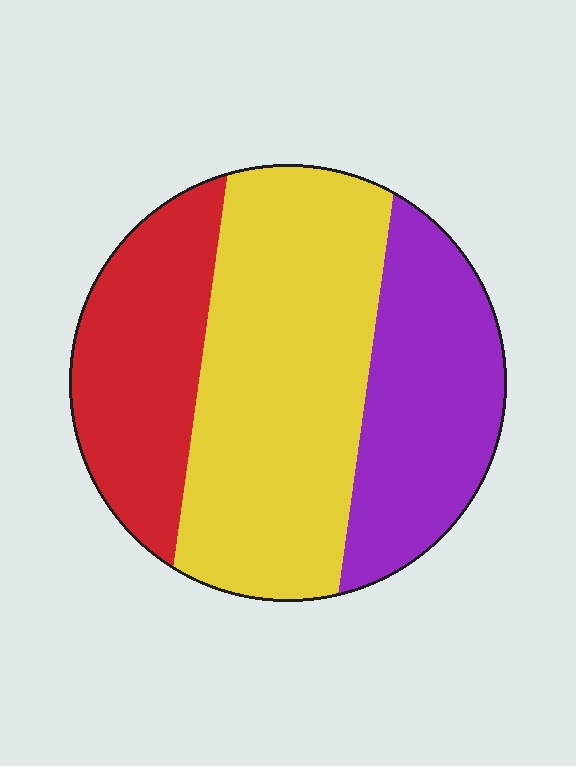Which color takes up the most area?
Yellow, at roughly 45%.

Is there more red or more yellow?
Yellow.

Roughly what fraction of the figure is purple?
Purple takes up about one quarter (1/4) of the figure.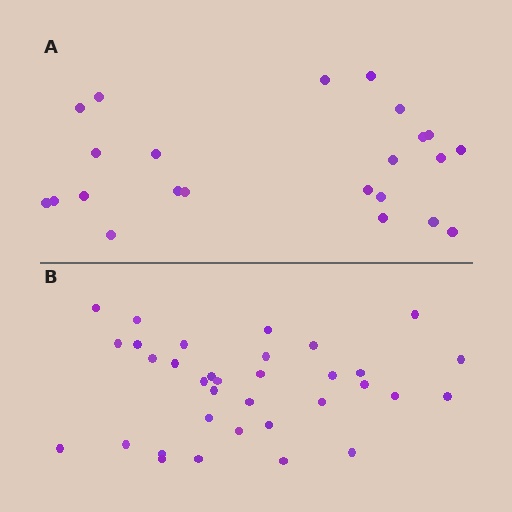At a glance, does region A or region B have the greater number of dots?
Region B (the bottom region) has more dots.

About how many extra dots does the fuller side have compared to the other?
Region B has roughly 12 or so more dots than region A.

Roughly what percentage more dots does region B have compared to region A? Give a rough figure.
About 50% more.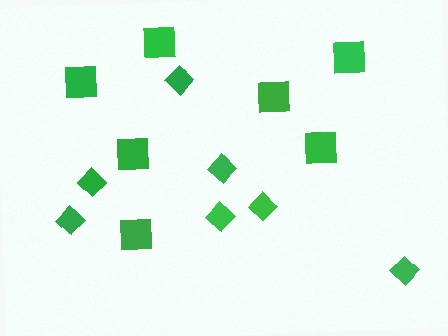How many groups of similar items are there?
There are 2 groups: one group of diamonds (7) and one group of squares (7).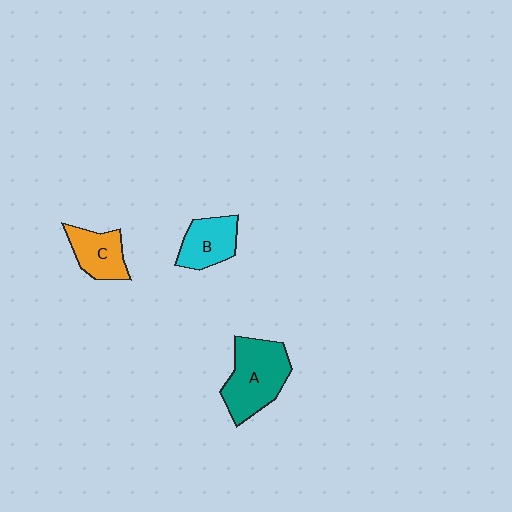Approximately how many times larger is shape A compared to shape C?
Approximately 1.7 times.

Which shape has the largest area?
Shape A (teal).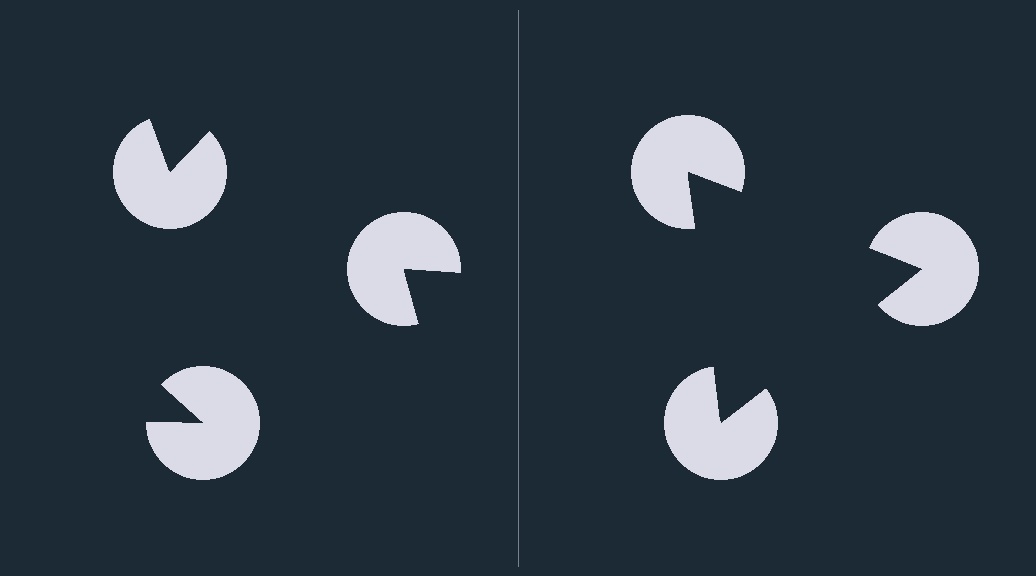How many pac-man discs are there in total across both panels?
6 — 3 on each side.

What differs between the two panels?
The pac-man discs are positioned identically on both sides; only the wedge orientations differ. On the right they align to a triangle; on the left they are misaligned.